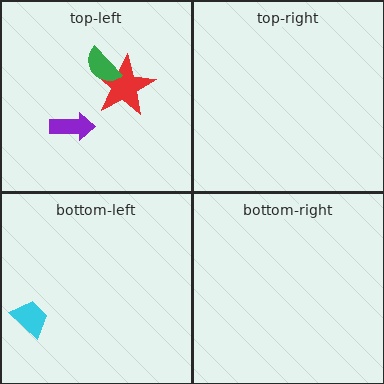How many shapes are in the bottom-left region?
1.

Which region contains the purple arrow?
The top-left region.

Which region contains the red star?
The top-left region.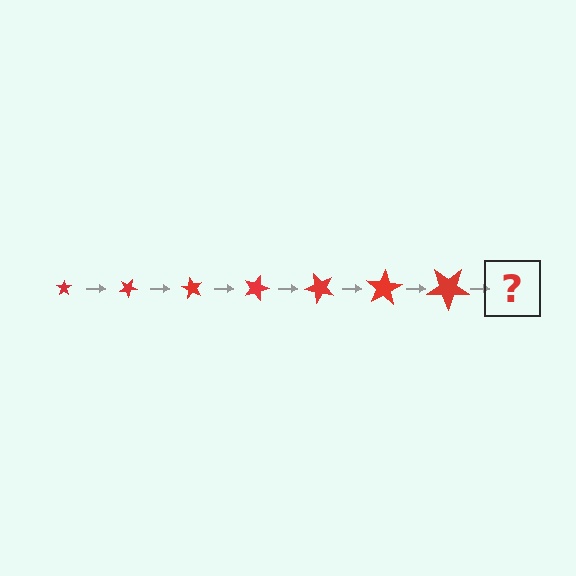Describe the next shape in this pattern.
It should be a star, larger than the previous one and rotated 210 degrees from the start.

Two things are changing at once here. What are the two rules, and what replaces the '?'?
The two rules are that the star grows larger each step and it rotates 30 degrees each step. The '?' should be a star, larger than the previous one and rotated 210 degrees from the start.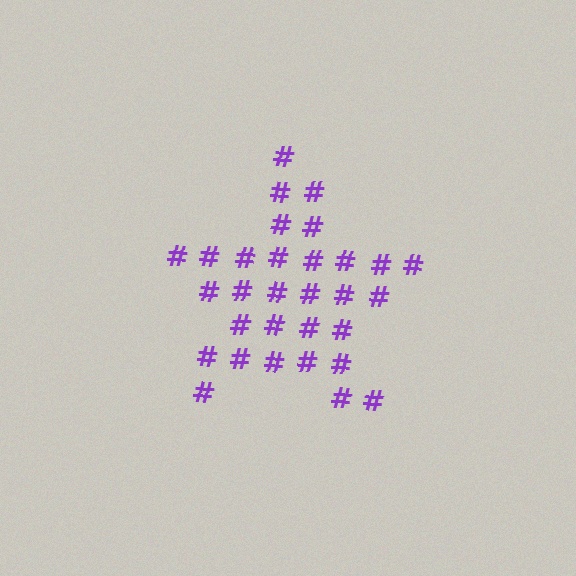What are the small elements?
The small elements are hash symbols.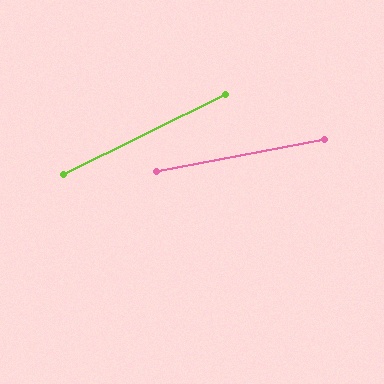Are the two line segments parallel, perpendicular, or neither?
Neither parallel nor perpendicular — they differ by about 16°.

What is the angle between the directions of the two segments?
Approximately 16 degrees.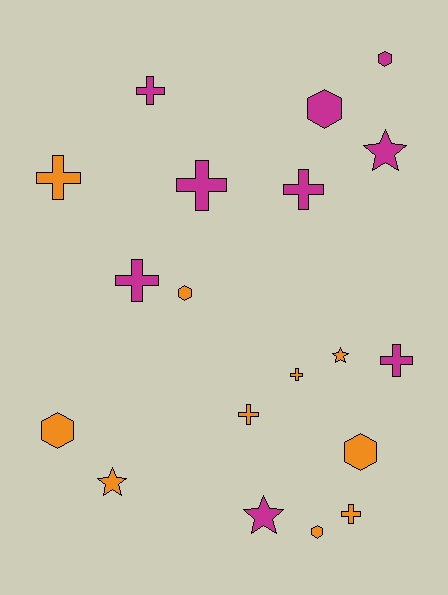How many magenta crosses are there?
There are 5 magenta crosses.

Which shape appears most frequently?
Cross, with 9 objects.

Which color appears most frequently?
Orange, with 10 objects.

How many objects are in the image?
There are 19 objects.